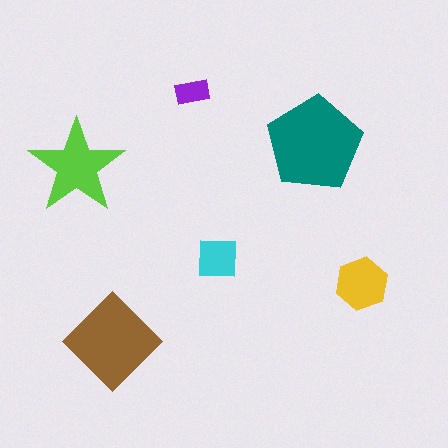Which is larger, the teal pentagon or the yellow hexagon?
The teal pentagon.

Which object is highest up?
The purple rectangle is topmost.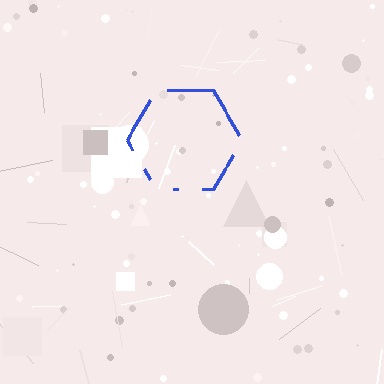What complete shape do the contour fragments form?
The contour fragments form a hexagon.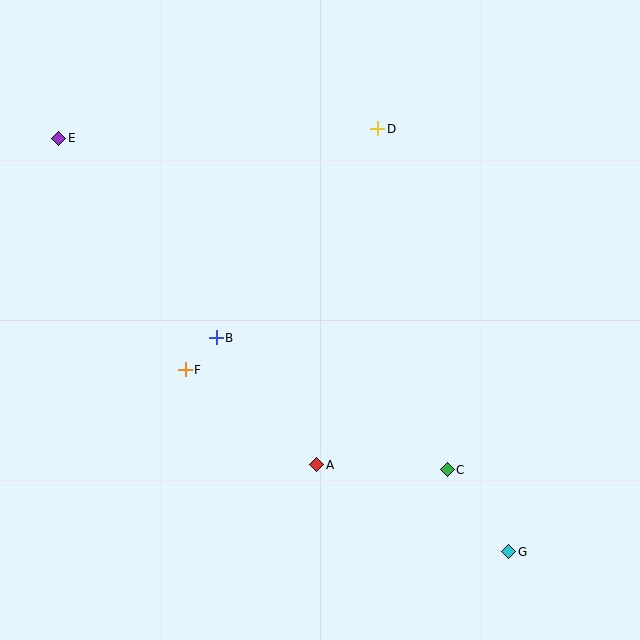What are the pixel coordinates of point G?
Point G is at (509, 552).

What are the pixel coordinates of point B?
Point B is at (216, 338).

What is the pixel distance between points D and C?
The distance between D and C is 348 pixels.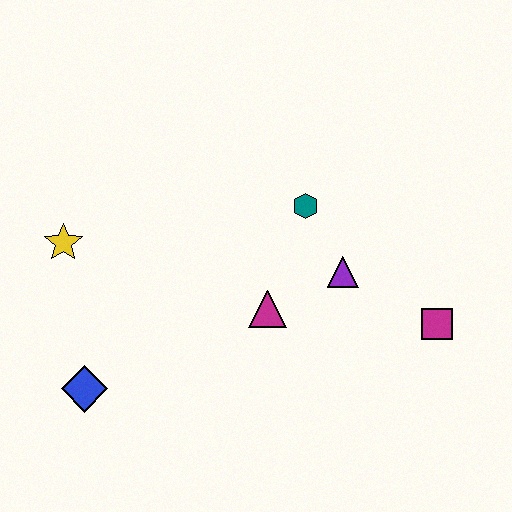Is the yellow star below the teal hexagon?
Yes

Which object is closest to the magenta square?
The purple triangle is closest to the magenta square.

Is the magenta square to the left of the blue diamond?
No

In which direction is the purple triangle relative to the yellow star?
The purple triangle is to the right of the yellow star.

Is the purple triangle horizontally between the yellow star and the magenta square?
Yes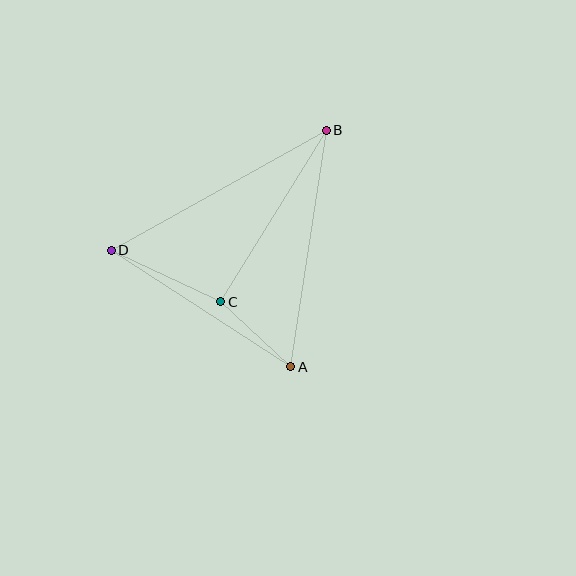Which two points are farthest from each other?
Points B and D are farthest from each other.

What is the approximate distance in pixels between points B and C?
The distance between B and C is approximately 201 pixels.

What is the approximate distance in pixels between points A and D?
The distance between A and D is approximately 214 pixels.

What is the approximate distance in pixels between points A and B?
The distance between A and B is approximately 239 pixels.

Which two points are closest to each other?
Points A and C are closest to each other.